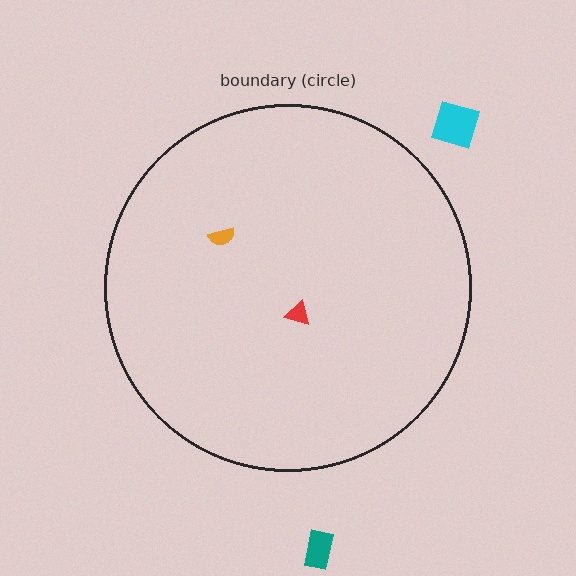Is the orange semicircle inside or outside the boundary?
Inside.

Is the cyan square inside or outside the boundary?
Outside.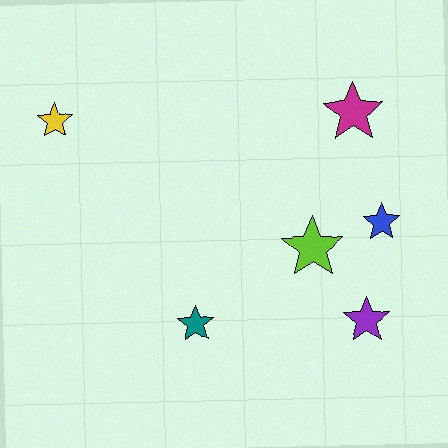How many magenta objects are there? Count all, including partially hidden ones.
There is 1 magenta object.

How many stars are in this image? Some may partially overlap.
There are 6 stars.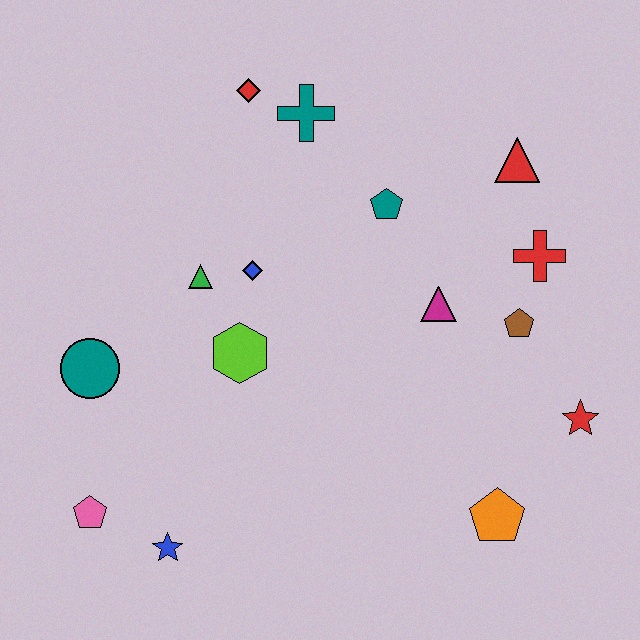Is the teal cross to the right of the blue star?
Yes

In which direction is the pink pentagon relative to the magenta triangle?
The pink pentagon is to the left of the magenta triangle.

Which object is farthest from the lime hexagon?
The red star is farthest from the lime hexagon.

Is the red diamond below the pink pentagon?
No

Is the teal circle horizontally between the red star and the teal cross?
No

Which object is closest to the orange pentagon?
The red star is closest to the orange pentagon.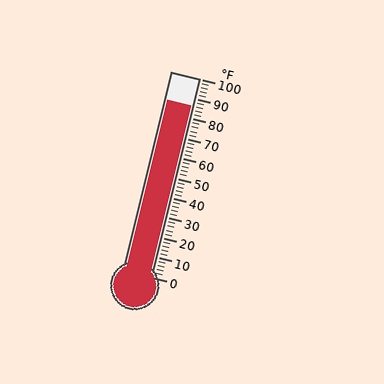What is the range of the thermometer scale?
The thermometer scale ranges from 0°F to 100°F.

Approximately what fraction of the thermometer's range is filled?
The thermometer is filled to approximately 85% of its range.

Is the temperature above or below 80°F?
The temperature is above 80°F.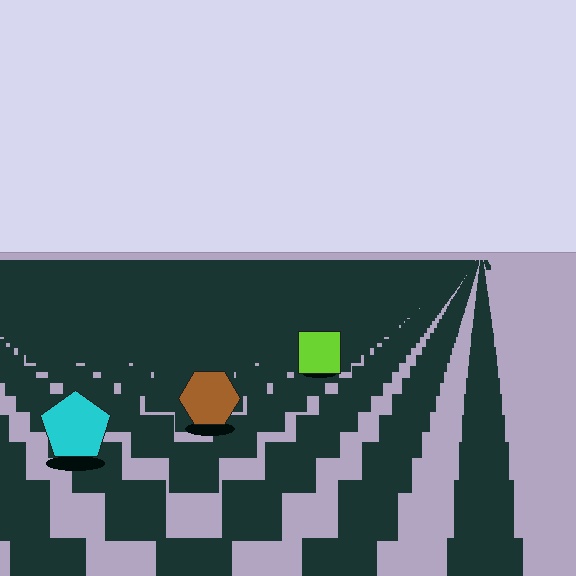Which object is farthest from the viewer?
The lime square is farthest from the viewer. It appears smaller and the ground texture around it is denser.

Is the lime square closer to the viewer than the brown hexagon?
No. The brown hexagon is closer — you can tell from the texture gradient: the ground texture is coarser near it.